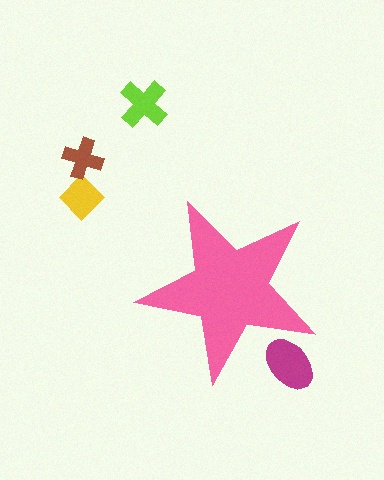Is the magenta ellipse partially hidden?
Yes, the magenta ellipse is partially hidden behind the pink star.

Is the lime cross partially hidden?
No, the lime cross is fully visible.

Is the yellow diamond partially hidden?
No, the yellow diamond is fully visible.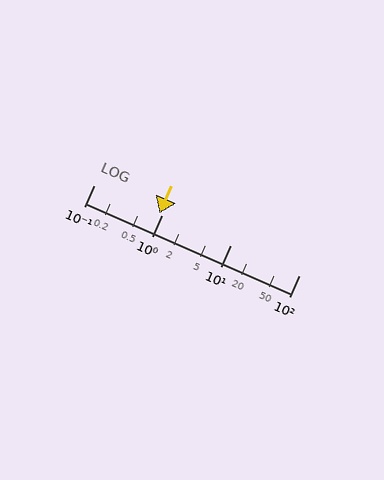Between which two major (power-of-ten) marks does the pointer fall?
The pointer is between 0.1 and 1.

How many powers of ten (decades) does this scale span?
The scale spans 3 decades, from 0.1 to 100.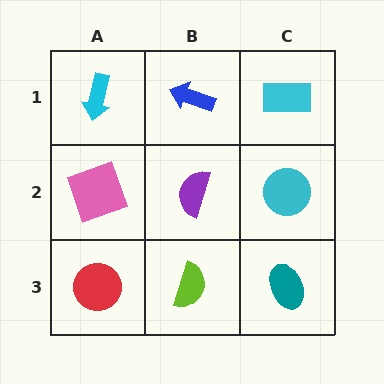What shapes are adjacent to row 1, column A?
A pink square (row 2, column A), a blue arrow (row 1, column B).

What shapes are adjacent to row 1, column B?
A purple semicircle (row 2, column B), a cyan arrow (row 1, column A), a cyan rectangle (row 1, column C).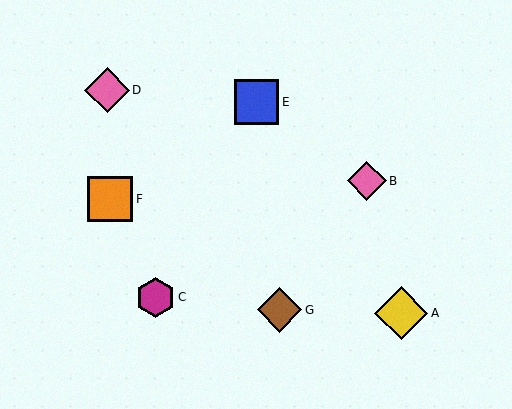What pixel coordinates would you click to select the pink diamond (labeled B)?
Click at (367, 181) to select the pink diamond B.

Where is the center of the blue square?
The center of the blue square is at (256, 102).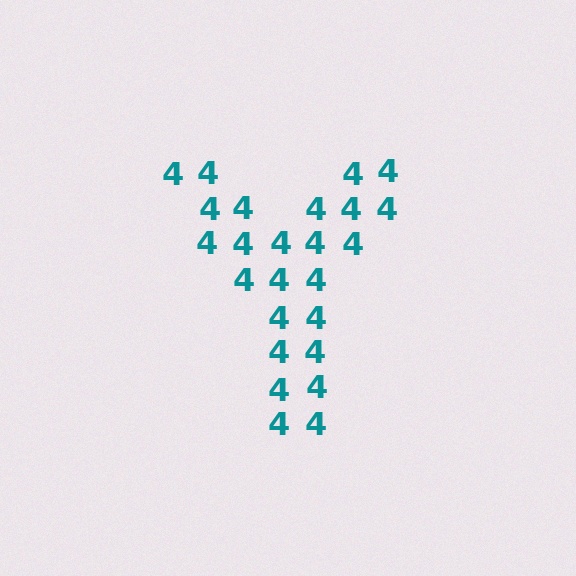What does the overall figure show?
The overall figure shows the letter Y.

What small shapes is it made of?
It is made of small digit 4's.